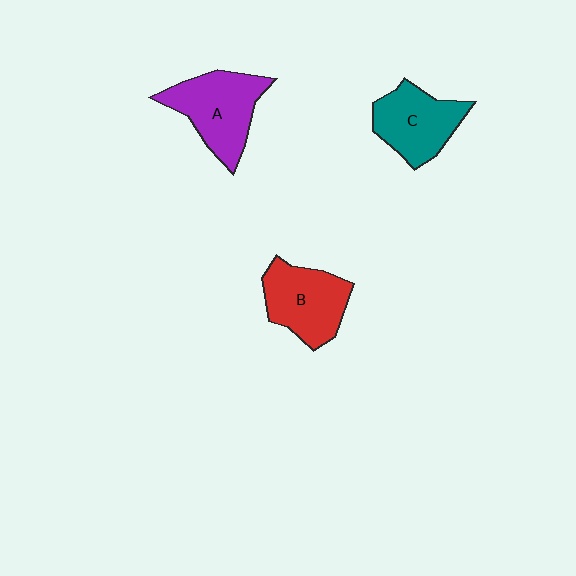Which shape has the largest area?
Shape A (purple).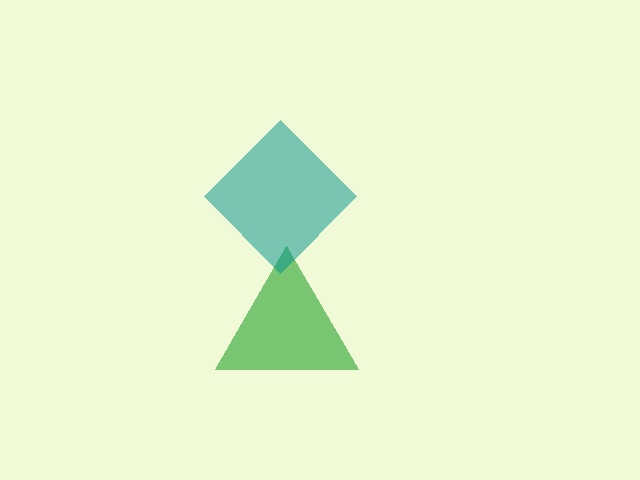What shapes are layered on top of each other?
The layered shapes are: a green triangle, a teal diamond.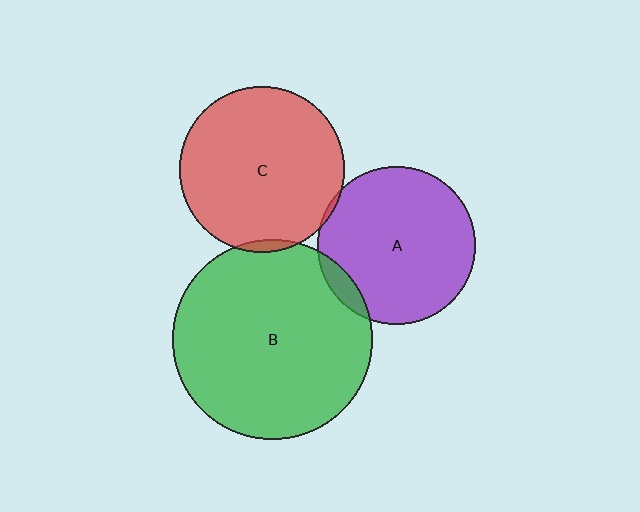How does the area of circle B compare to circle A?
Approximately 1.6 times.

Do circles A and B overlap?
Yes.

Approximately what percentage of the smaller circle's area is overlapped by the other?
Approximately 5%.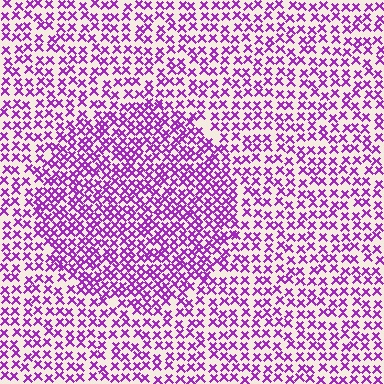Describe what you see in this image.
The image contains small purple elements arranged at two different densities. A circle-shaped region is visible where the elements are more densely packed than the surrounding area.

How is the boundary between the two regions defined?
The boundary is defined by a change in element density (approximately 1.7x ratio). All elements are the same color, size, and shape.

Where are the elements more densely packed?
The elements are more densely packed inside the circle boundary.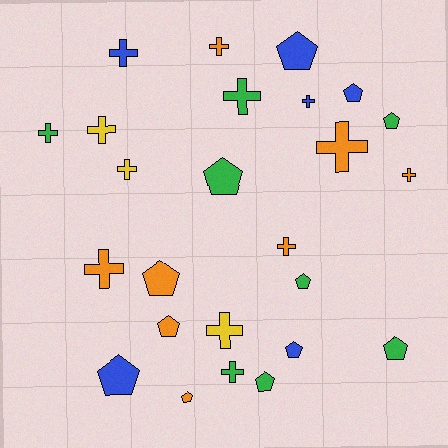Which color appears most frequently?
Orange, with 8 objects.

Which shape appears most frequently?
Cross, with 13 objects.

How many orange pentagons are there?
There are 3 orange pentagons.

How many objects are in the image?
There are 25 objects.